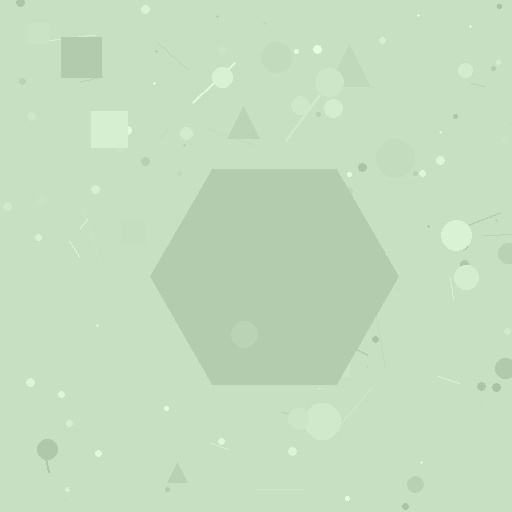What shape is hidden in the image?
A hexagon is hidden in the image.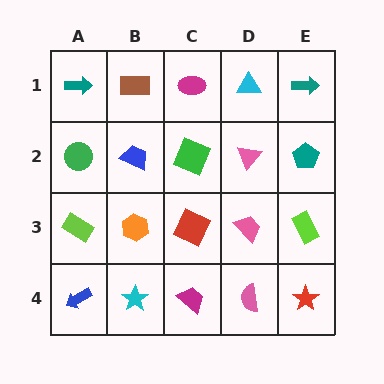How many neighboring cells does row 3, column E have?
3.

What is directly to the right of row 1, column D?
A teal arrow.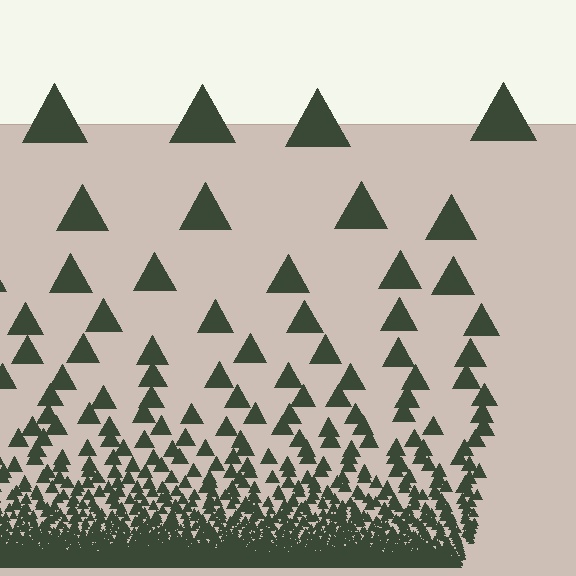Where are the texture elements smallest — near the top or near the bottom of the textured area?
Near the bottom.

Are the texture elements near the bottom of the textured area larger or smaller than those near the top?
Smaller. The gradient is inverted — elements near the bottom are smaller and denser.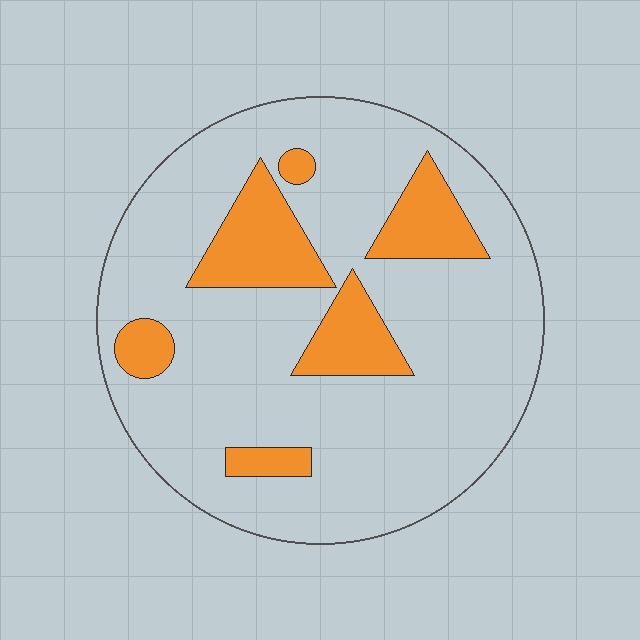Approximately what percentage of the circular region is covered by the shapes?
Approximately 20%.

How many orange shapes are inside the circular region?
6.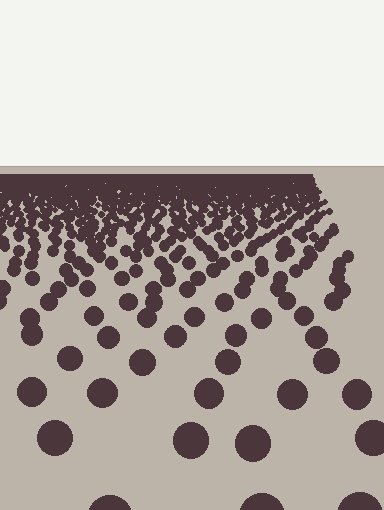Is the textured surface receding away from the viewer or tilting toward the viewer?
The surface is receding away from the viewer. Texture elements get smaller and denser toward the top.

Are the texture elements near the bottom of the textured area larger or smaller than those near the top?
Larger. Near the bottom, elements are closer to the viewer and appear at a bigger on-screen size.